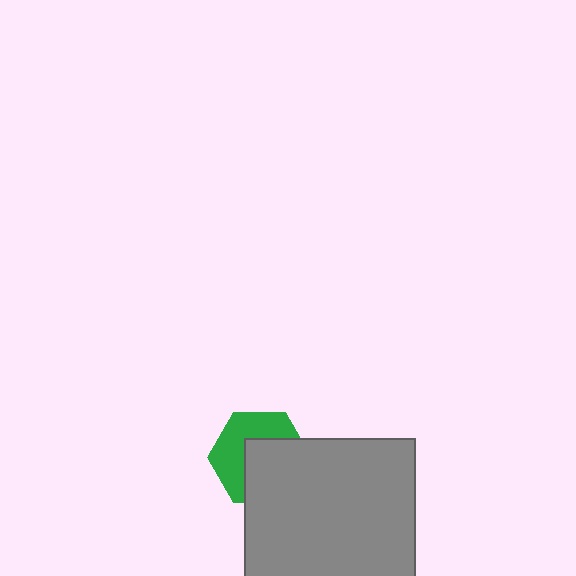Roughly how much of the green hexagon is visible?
About half of it is visible (roughly 47%).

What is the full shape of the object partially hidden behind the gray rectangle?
The partially hidden object is a green hexagon.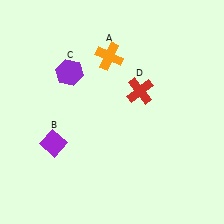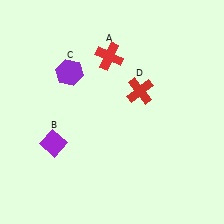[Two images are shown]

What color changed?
The cross (A) changed from orange in Image 1 to red in Image 2.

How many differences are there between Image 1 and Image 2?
There is 1 difference between the two images.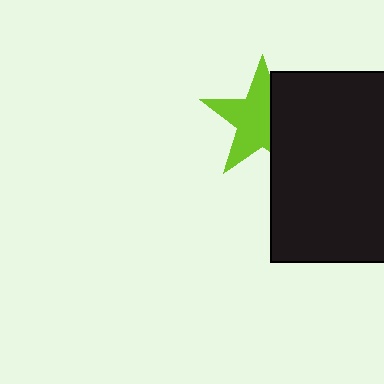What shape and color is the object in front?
The object in front is a black rectangle.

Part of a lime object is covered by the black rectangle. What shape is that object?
It is a star.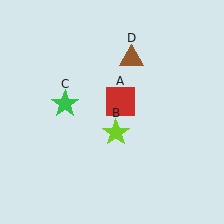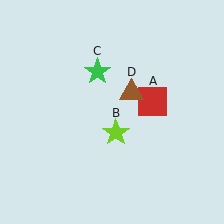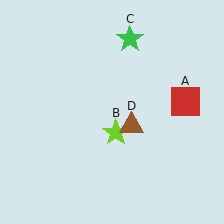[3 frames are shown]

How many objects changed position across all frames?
3 objects changed position: red square (object A), green star (object C), brown triangle (object D).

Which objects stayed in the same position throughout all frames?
Lime star (object B) remained stationary.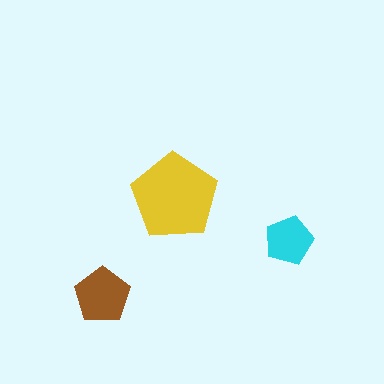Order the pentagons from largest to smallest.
the yellow one, the brown one, the cyan one.